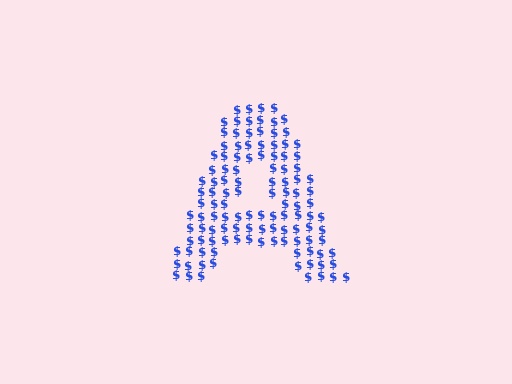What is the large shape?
The large shape is the letter A.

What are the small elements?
The small elements are dollar signs.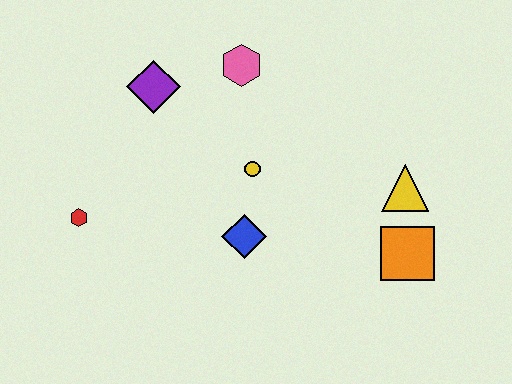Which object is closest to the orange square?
The yellow triangle is closest to the orange square.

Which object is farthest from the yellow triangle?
The red hexagon is farthest from the yellow triangle.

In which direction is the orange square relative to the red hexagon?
The orange square is to the right of the red hexagon.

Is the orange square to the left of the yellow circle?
No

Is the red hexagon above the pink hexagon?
No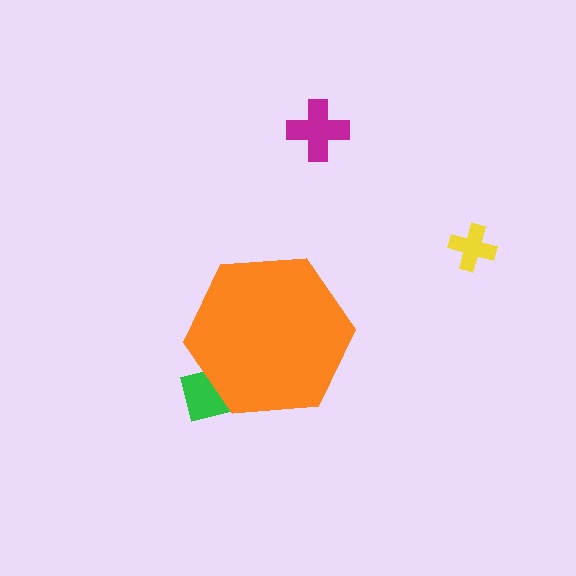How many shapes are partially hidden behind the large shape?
1 shape is partially hidden.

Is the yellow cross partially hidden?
No, the yellow cross is fully visible.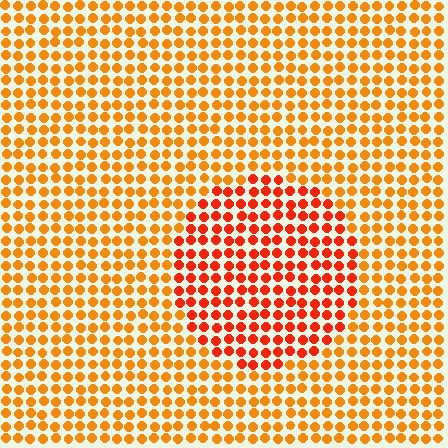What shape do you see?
I see a circle.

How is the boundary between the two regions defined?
The boundary is defined purely by a slight shift in hue (about 27 degrees). Spacing, size, and orientation are identical on both sides.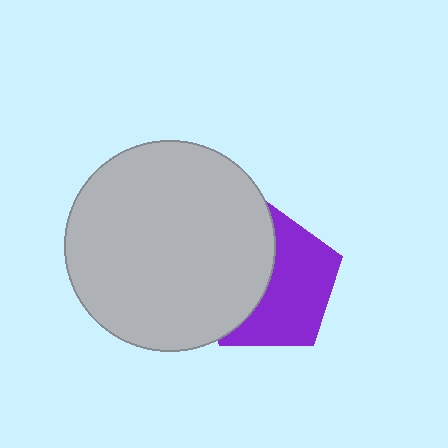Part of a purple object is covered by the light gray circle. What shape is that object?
It is a pentagon.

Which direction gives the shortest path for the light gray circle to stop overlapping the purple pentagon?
Moving left gives the shortest separation.